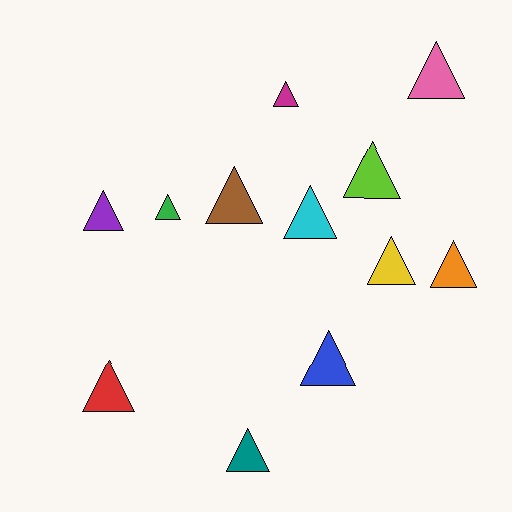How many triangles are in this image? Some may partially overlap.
There are 12 triangles.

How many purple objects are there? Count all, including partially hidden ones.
There is 1 purple object.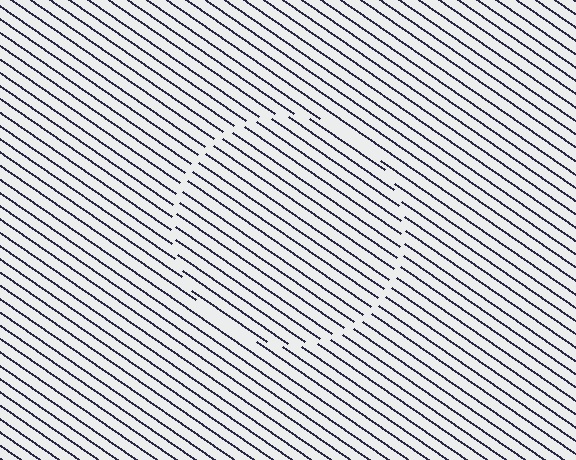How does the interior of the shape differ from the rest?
The interior of the shape contains the same grating, shifted by half a period — the contour is defined by the phase discontinuity where line-ends from the inner and outer gratings abut.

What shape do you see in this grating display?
An illusory circle. The interior of the shape contains the same grating, shifted by half a period — the contour is defined by the phase discontinuity where line-ends from the inner and outer gratings abut.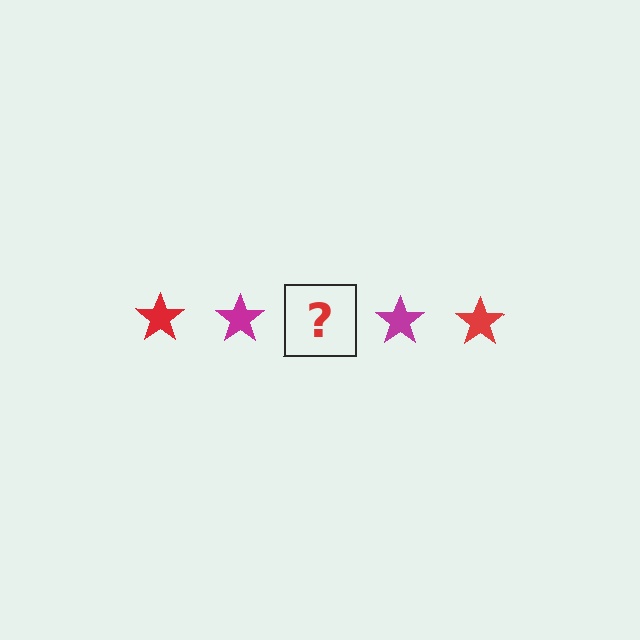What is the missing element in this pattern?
The missing element is a red star.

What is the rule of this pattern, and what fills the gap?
The rule is that the pattern cycles through red, magenta stars. The gap should be filled with a red star.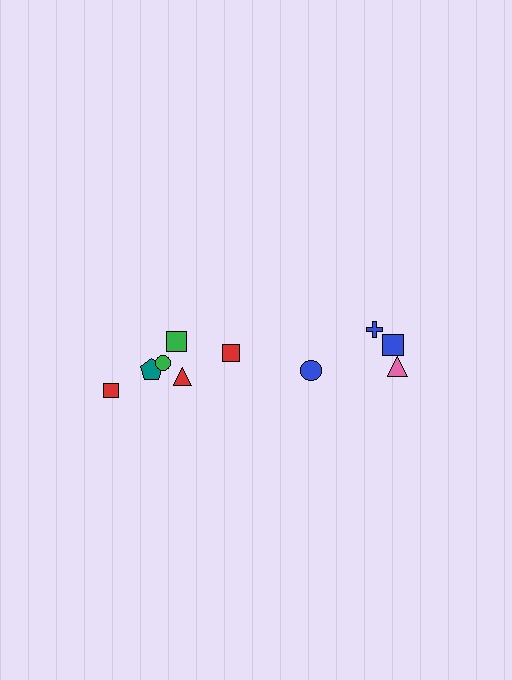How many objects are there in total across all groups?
There are 10 objects.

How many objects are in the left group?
There are 6 objects.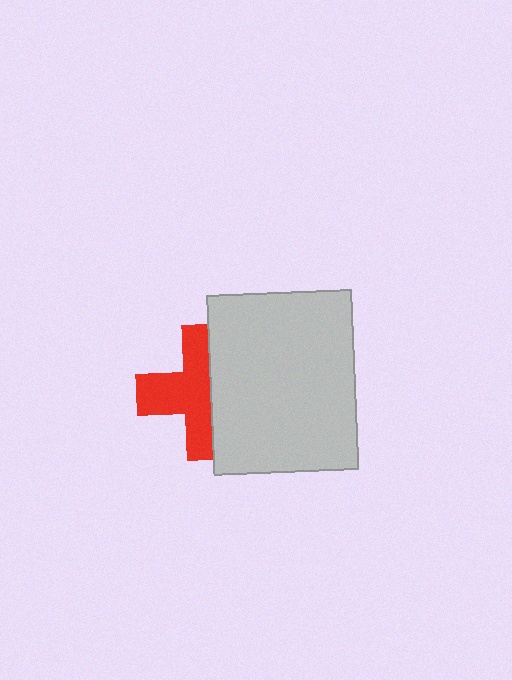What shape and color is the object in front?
The object in front is a light gray rectangle.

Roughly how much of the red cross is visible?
About half of it is visible (roughly 57%).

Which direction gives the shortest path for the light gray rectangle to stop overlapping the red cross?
Moving right gives the shortest separation.